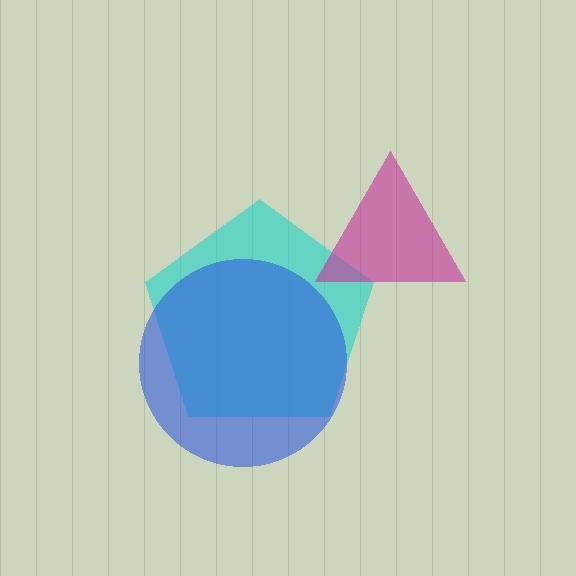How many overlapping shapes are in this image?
There are 3 overlapping shapes in the image.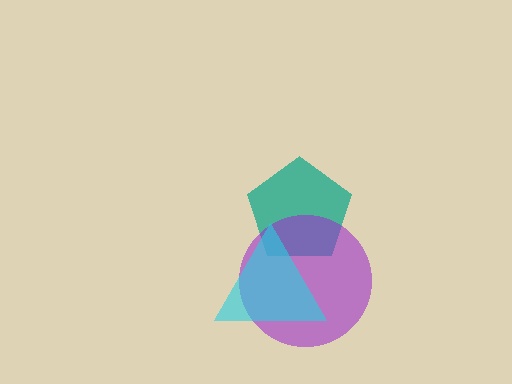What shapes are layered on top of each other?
The layered shapes are: a teal pentagon, a purple circle, a cyan triangle.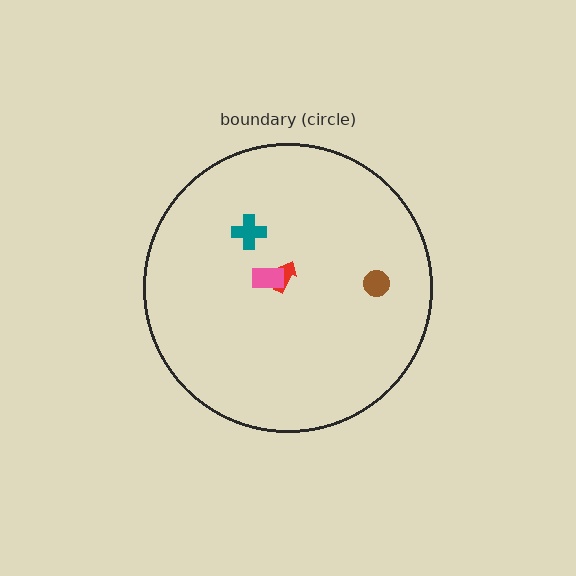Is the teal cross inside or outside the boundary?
Inside.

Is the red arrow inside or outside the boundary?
Inside.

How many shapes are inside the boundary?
4 inside, 0 outside.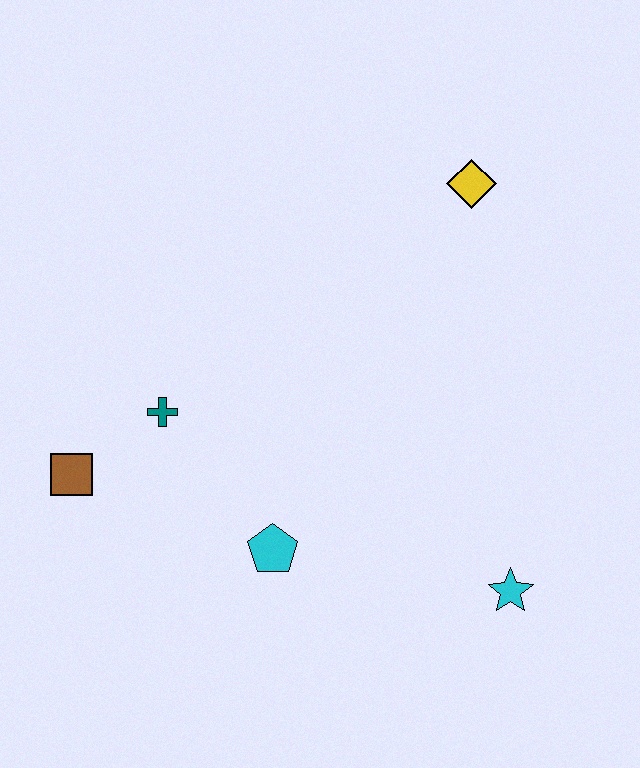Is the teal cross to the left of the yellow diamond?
Yes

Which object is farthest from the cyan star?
The brown square is farthest from the cyan star.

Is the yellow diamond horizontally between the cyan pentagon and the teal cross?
No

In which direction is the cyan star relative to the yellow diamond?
The cyan star is below the yellow diamond.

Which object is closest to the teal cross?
The brown square is closest to the teal cross.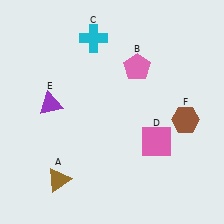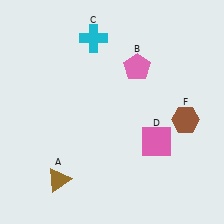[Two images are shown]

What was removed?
The purple triangle (E) was removed in Image 2.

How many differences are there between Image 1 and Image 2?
There is 1 difference between the two images.